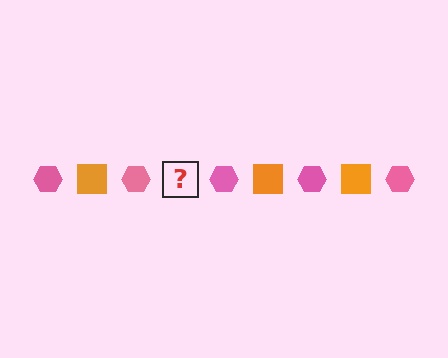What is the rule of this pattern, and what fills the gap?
The rule is that the pattern alternates between pink hexagon and orange square. The gap should be filled with an orange square.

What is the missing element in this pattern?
The missing element is an orange square.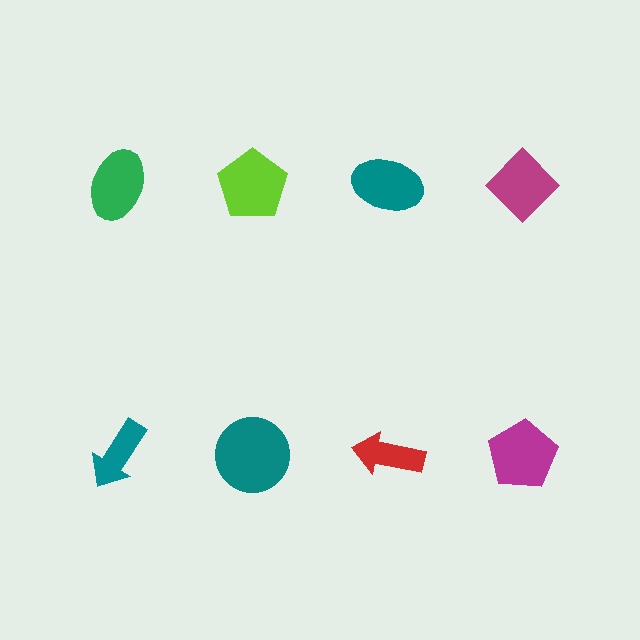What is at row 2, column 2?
A teal circle.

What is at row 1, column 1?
A green ellipse.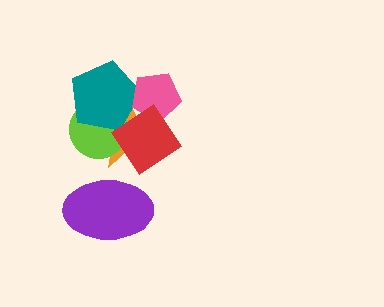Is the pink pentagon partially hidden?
Yes, it is partially covered by another shape.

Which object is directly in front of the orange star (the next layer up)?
The lime circle is directly in front of the orange star.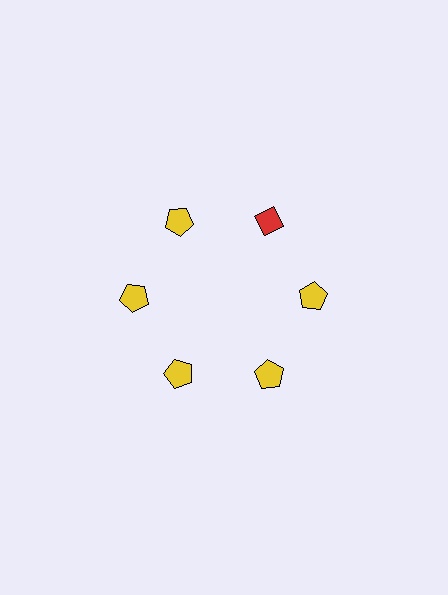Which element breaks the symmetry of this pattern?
The red diamond at roughly the 1 o'clock position breaks the symmetry. All other shapes are yellow pentagons.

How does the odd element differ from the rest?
It differs in both color (red instead of yellow) and shape (diamond instead of pentagon).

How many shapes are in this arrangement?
There are 6 shapes arranged in a ring pattern.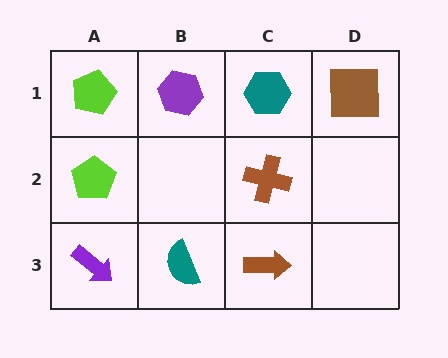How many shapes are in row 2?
2 shapes.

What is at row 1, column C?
A teal hexagon.